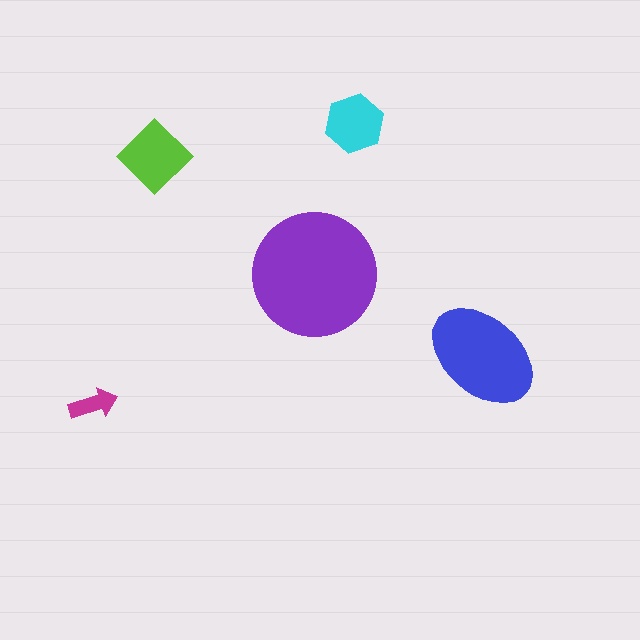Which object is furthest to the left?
The magenta arrow is leftmost.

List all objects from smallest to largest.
The magenta arrow, the cyan hexagon, the lime diamond, the blue ellipse, the purple circle.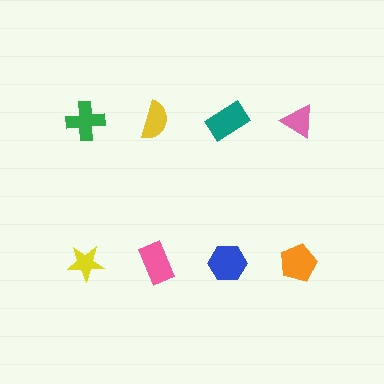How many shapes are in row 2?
4 shapes.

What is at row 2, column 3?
A blue hexagon.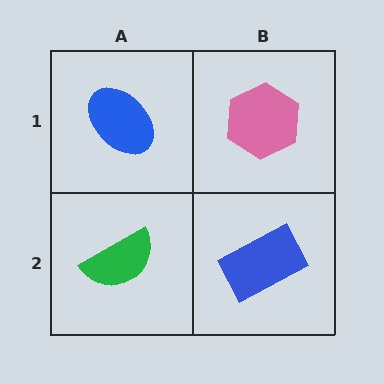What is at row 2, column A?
A green semicircle.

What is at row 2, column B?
A blue rectangle.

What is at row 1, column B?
A pink hexagon.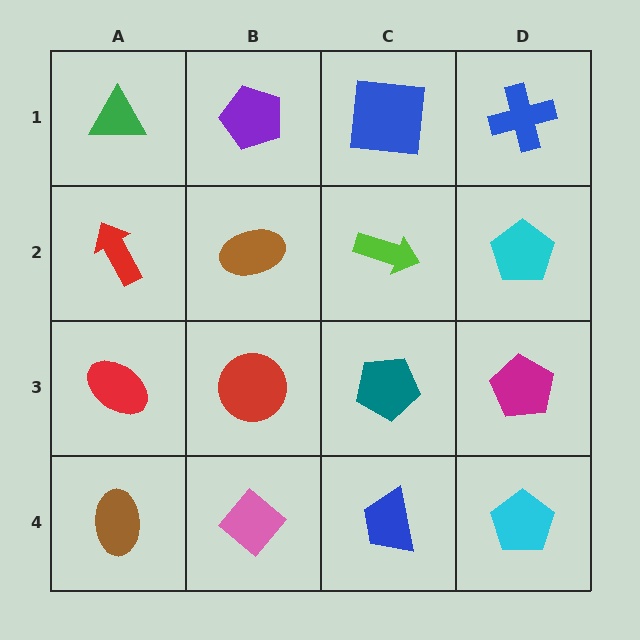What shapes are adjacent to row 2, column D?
A blue cross (row 1, column D), a magenta pentagon (row 3, column D), a lime arrow (row 2, column C).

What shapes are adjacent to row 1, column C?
A lime arrow (row 2, column C), a purple pentagon (row 1, column B), a blue cross (row 1, column D).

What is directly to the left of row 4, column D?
A blue trapezoid.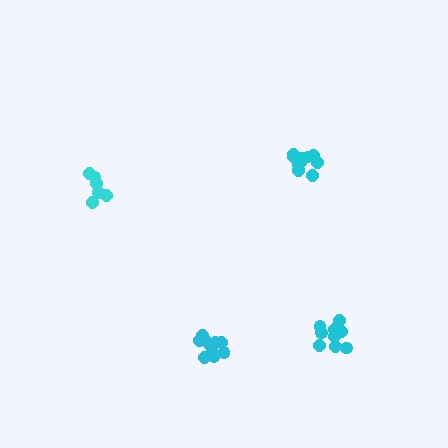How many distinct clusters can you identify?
There are 4 distinct clusters.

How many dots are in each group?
Group 1: 9 dots, Group 2: 9 dots, Group 3: 11 dots, Group 4: 6 dots (35 total).